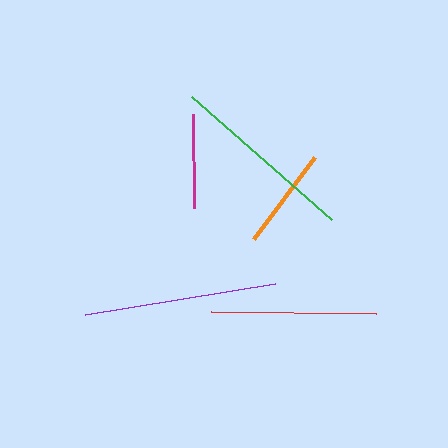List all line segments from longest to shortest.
From longest to shortest: purple, green, red, orange, magenta.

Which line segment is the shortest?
The magenta line is the shortest at approximately 94 pixels.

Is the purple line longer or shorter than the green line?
The purple line is longer than the green line.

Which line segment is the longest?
The purple line is the longest at approximately 193 pixels.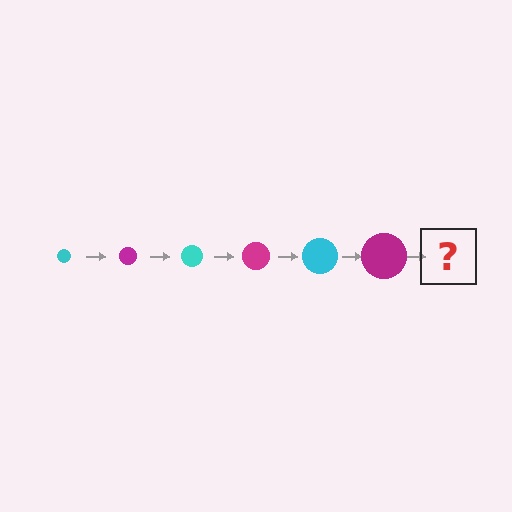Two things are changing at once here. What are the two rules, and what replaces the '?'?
The two rules are that the circle grows larger each step and the color cycles through cyan and magenta. The '?' should be a cyan circle, larger than the previous one.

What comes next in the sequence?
The next element should be a cyan circle, larger than the previous one.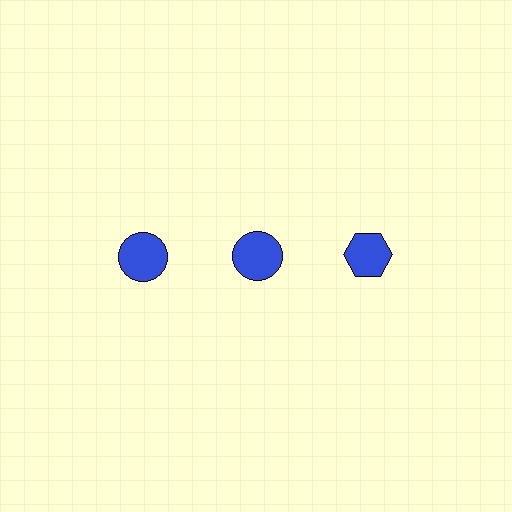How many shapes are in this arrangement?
There are 3 shapes arranged in a grid pattern.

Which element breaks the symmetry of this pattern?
The blue hexagon in the top row, center column breaks the symmetry. All other shapes are blue circles.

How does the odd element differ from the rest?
It has a different shape: hexagon instead of circle.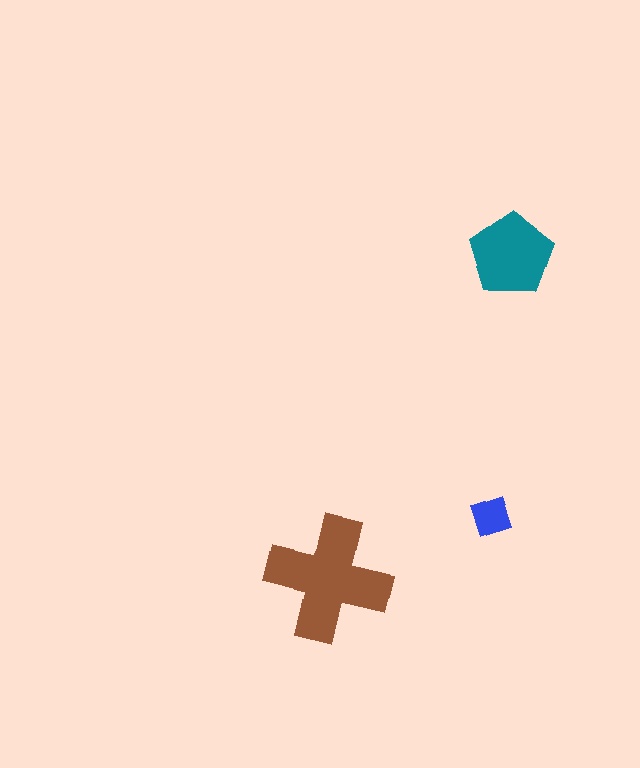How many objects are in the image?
There are 3 objects in the image.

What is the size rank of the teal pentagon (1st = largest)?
2nd.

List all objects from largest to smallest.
The brown cross, the teal pentagon, the blue diamond.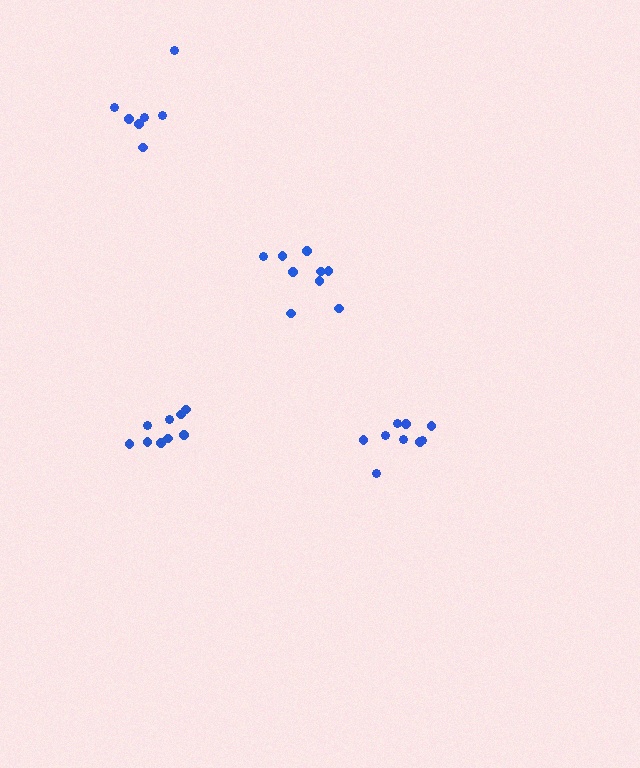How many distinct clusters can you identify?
There are 4 distinct clusters.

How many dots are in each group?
Group 1: 9 dots, Group 2: 9 dots, Group 3: 7 dots, Group 4: 9 dots (34 total).